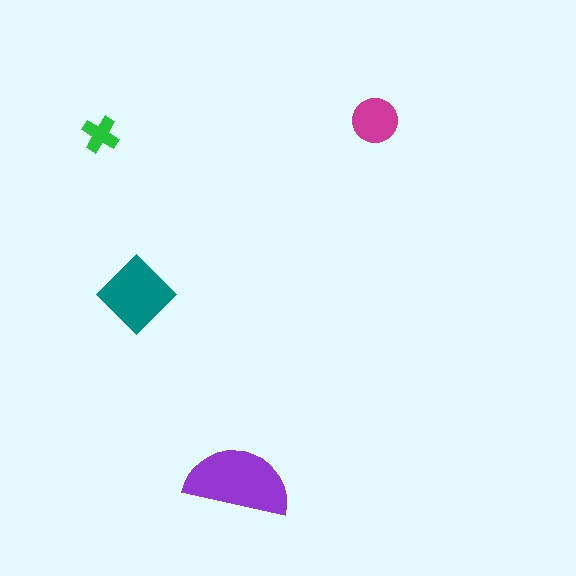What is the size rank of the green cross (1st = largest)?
4th.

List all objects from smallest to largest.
The green cross, the magenta circle, the teal diamond, the purple semicircle.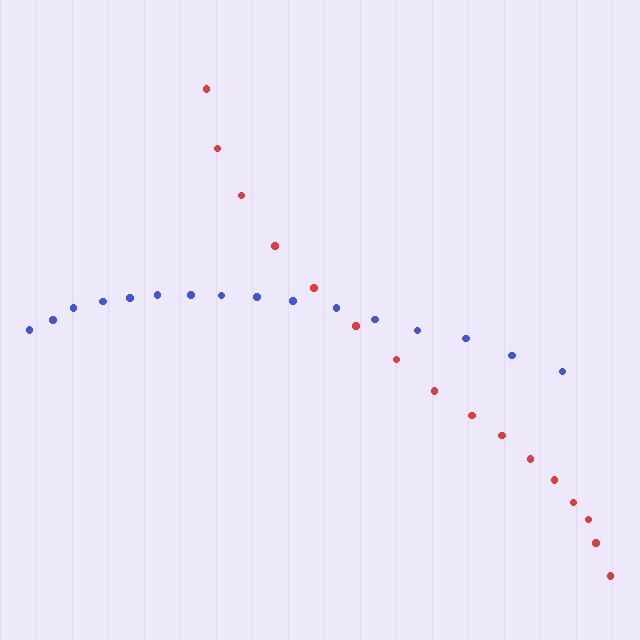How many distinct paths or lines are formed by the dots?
There are 2 distinct paths.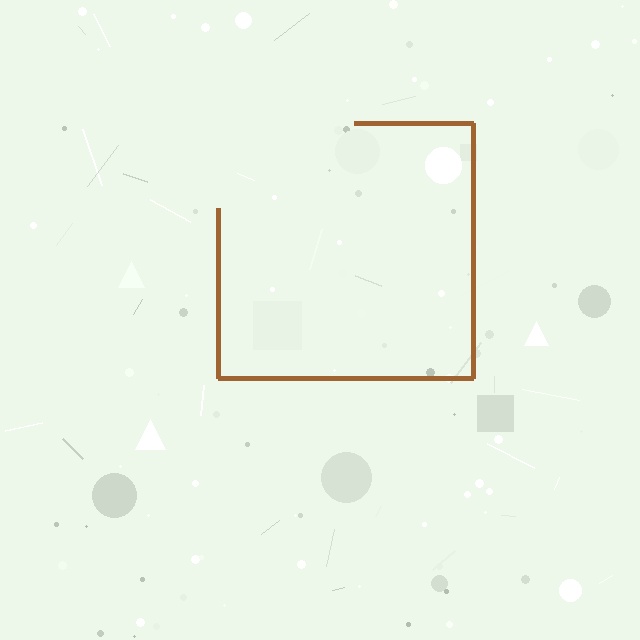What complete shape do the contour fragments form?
The contour fragments form a square.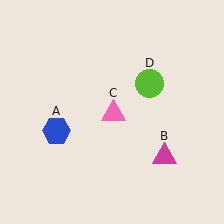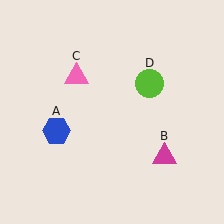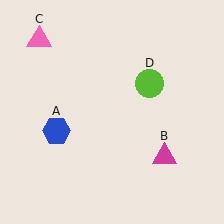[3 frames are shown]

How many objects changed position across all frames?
1 object changed position: pink triangle (object C).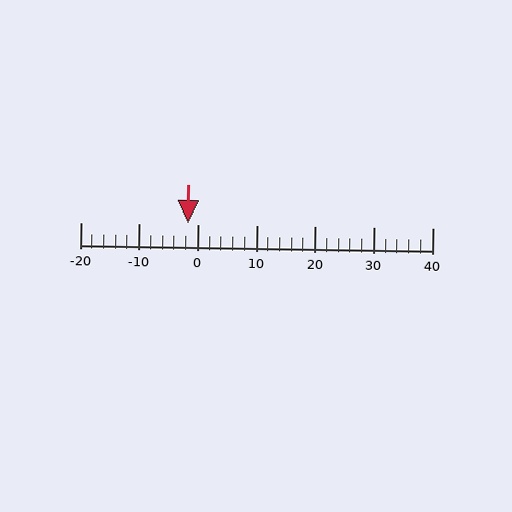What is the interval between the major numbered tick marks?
The major tick marks are spaced 10 units apart.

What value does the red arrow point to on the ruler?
The red arrow points to approximately -2.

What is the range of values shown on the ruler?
The ruler shows values from -20 to 40.